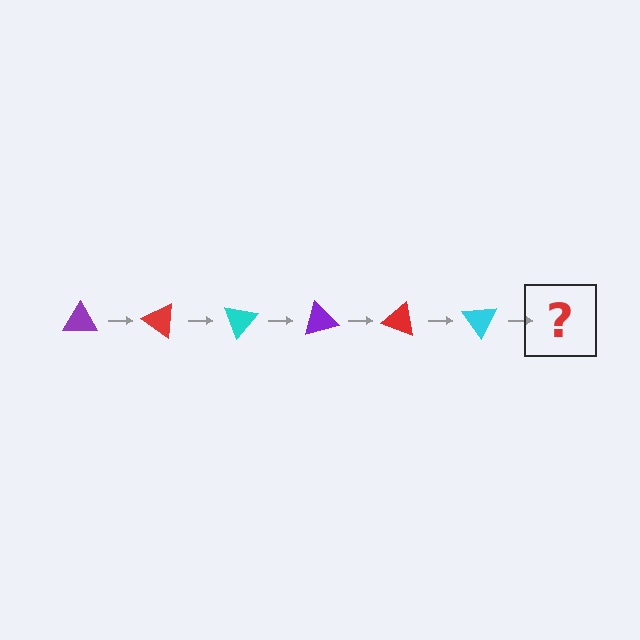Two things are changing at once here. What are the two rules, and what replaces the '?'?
The two rules are that it rotates 35 degrees each step and the color cycles through purple, red, and cyan. The '?' should be a purple triangle, rotated 210 degrees from the start.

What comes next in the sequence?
The next element should be a purple triangle, rotated 210 degrees from the start.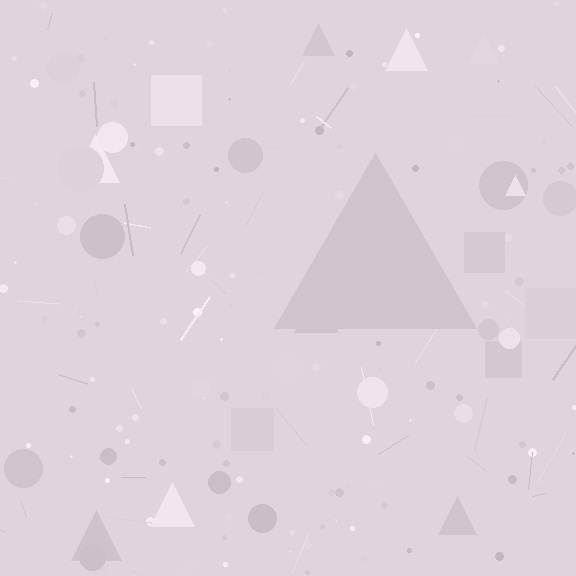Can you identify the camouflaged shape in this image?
The camouflaged shape is a triangle.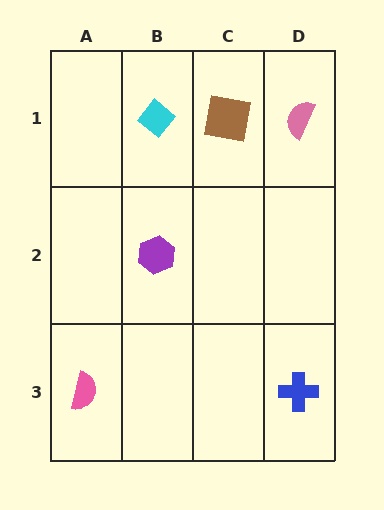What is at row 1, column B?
A cyan diamond.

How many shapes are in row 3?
2 shapes.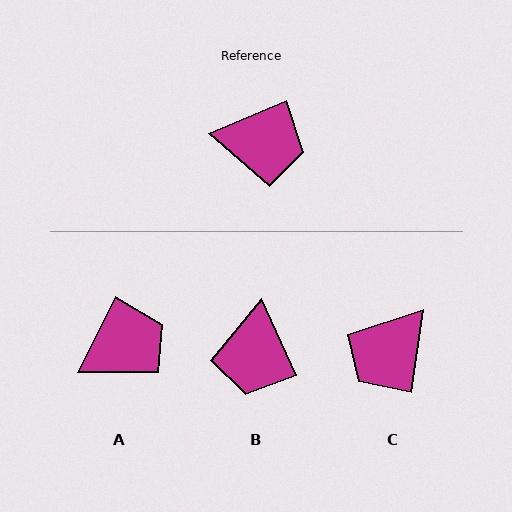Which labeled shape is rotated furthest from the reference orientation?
C, about 121 degrees away.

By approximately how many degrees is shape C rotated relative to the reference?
Approximately 121 degrees clockwise.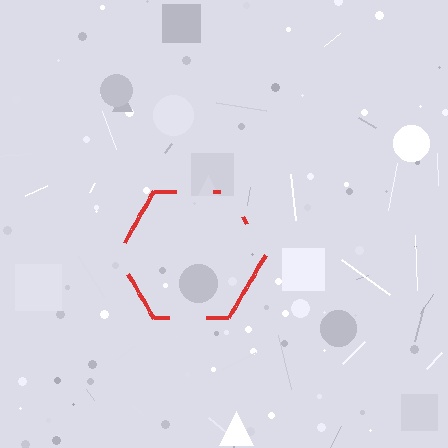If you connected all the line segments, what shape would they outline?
They would outline a hexagon.